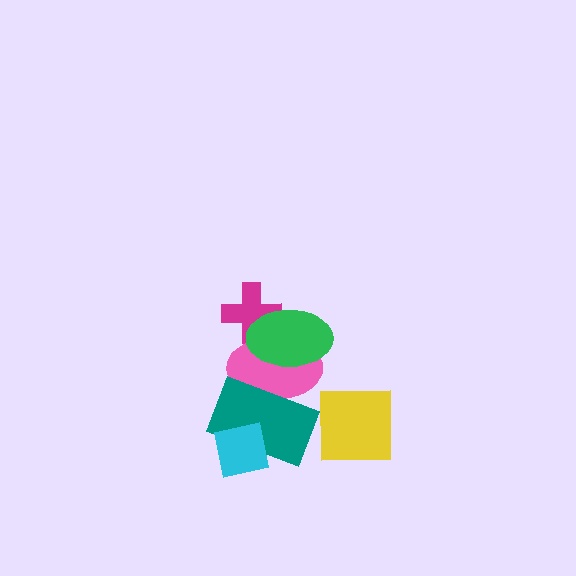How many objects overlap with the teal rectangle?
2 objects overlap with the teal rectangle.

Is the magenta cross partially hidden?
Yes, it is partially covered by another shape.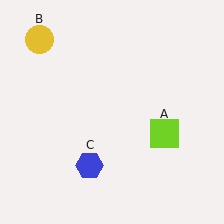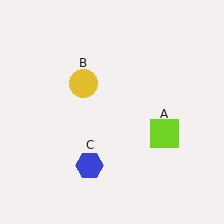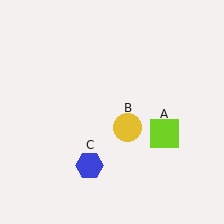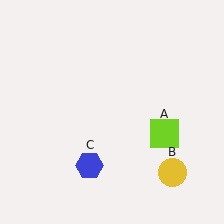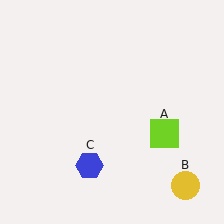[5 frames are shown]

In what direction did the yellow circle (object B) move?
The yellow circle (object B) moved down and to the right.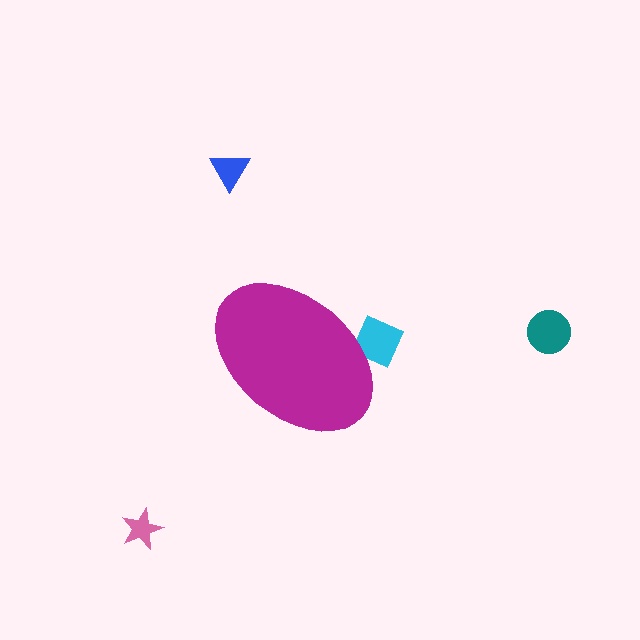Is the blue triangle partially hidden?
No, the blue triangle is fully visible.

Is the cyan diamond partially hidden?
Yes, the cyan diamond is partially hidden behind the magenta ellipse.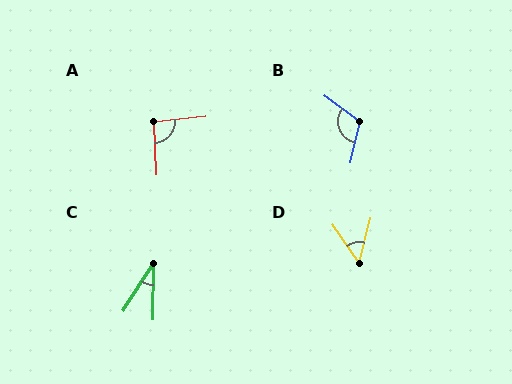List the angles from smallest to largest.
C (33°), D (50°), A (93°), B (113°).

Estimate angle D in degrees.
Approximately 50 degrees.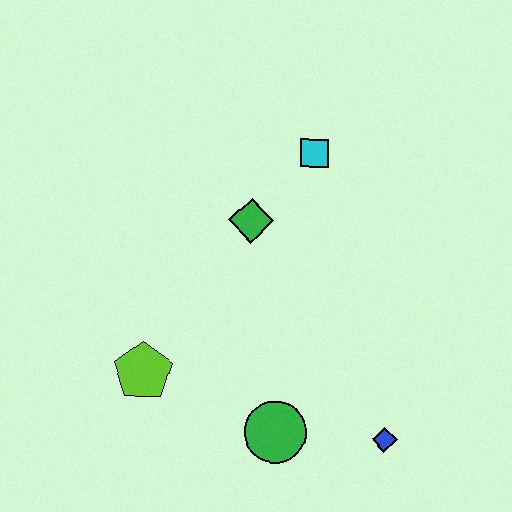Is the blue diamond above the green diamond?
No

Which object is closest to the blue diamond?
The green circle is closest to the blue diamond.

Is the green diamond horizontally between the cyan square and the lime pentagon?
Yes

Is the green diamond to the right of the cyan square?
No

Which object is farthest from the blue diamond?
The cyan square is farthest from the blue diamond.